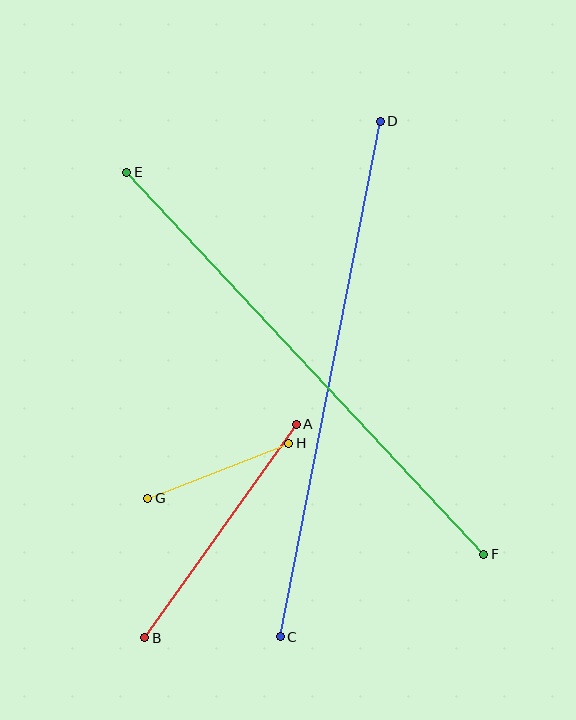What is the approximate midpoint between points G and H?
The midpoint is at approximately (218, 471) pixels.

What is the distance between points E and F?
The distance is approximately 523 pixels.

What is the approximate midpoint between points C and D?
The midpoint is at approximately (330, 379) pixels.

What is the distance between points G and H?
The distance is approximately 151 pixels.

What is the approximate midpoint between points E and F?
The midpoint is at approximately (305, 363) pixels.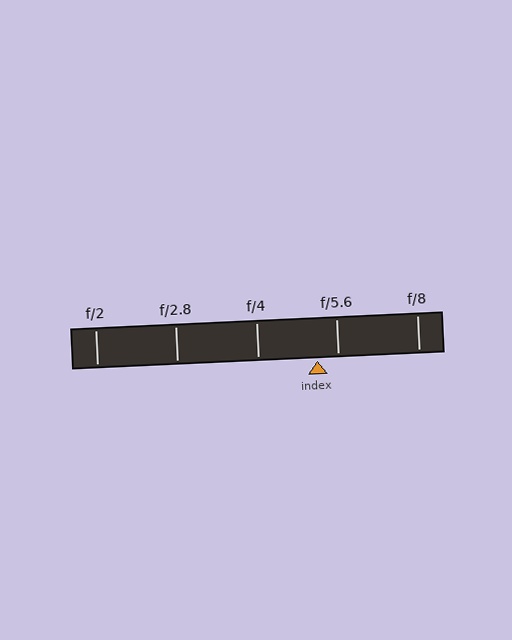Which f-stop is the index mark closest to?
The index mark is closest to f/5.6.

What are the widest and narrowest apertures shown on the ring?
The widest aperture shown is f/2 and the narrowest is f/8.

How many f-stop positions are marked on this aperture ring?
There are 5 f-stop positions marked.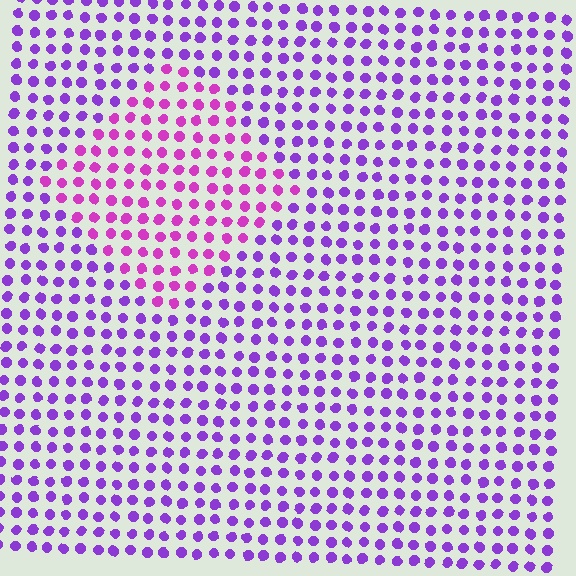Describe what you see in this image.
The image is filled with small purple elements in a uniform arrangement. A diamond-shaped region is visible where the elements are tinted to a slightly different hue, forming a subtle color boundary.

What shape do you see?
I see a diamond.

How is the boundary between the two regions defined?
The boundary is defined purely by a slight shift in hue (about 34 degrees). Spacing, size, and orientation are identical on both sides.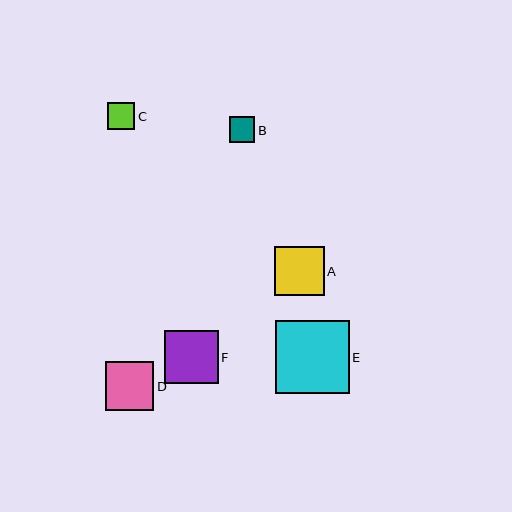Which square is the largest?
Square E is the largest with a size of approximately 73 pixels.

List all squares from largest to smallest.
From largest to smallest: E, F, A, D, C, B.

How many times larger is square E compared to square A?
Square E is approximately 1.5 times the size of square A.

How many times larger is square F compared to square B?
Square F is approximately 2.1 times the size of square B.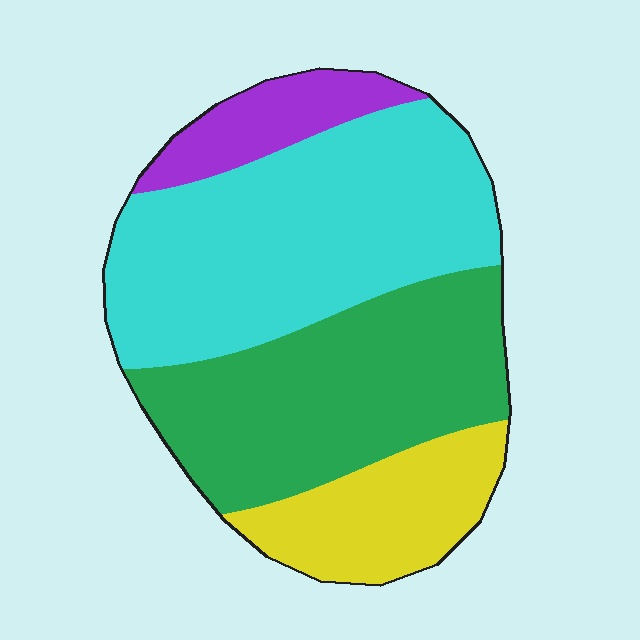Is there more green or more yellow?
Green.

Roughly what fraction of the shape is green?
Green covers roughly 35% of the shape.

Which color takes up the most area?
Cyan, at roughly 40%.